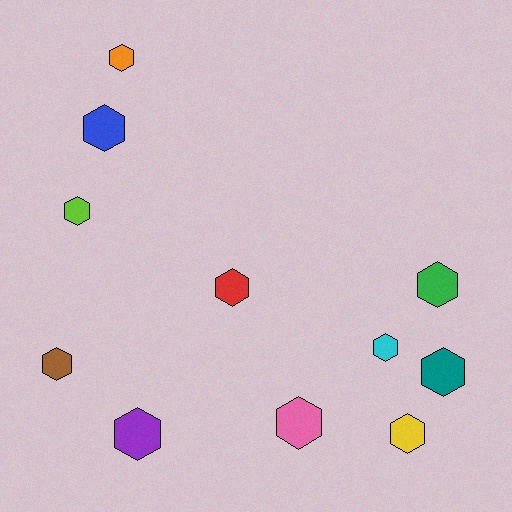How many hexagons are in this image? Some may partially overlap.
There are 11 hexagons.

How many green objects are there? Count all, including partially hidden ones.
There is 1 green object.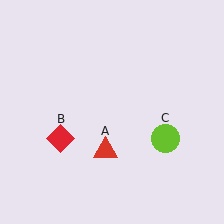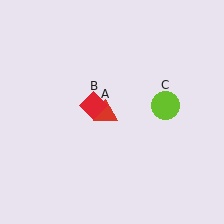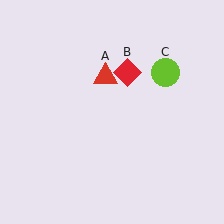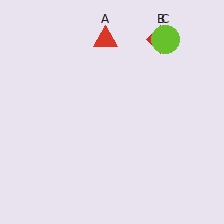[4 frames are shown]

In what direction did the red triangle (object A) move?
The red triangle (object A) moved up.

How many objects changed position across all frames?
3 objects changed position: red triangle (object A), red diamond (object B), lime circle (object C).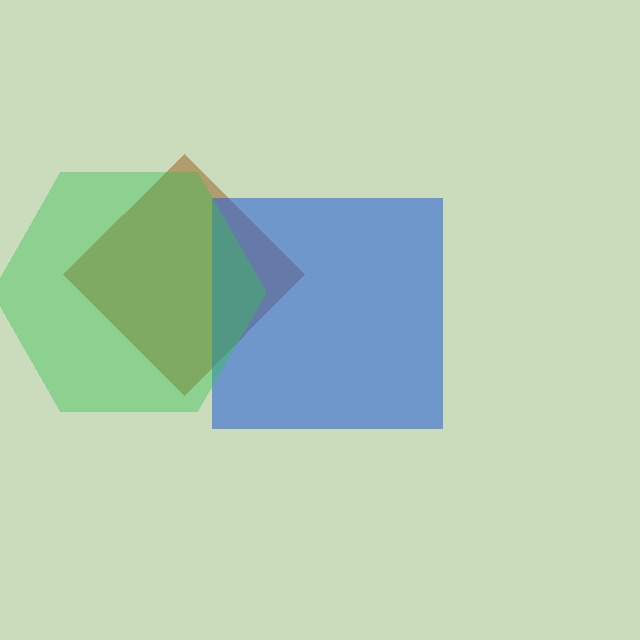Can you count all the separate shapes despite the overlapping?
Yes, there are 3 separate shapes.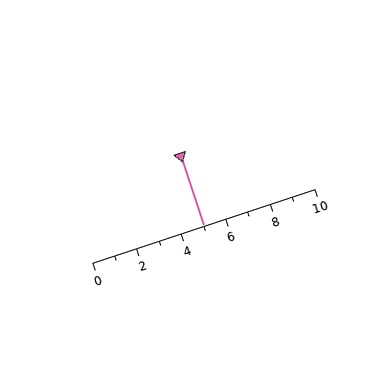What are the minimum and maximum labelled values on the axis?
The axis runs from 0 to 10.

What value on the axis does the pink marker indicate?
The marker indicates approximately 5.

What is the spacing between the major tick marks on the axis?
The major ticks are spaced 2 apart.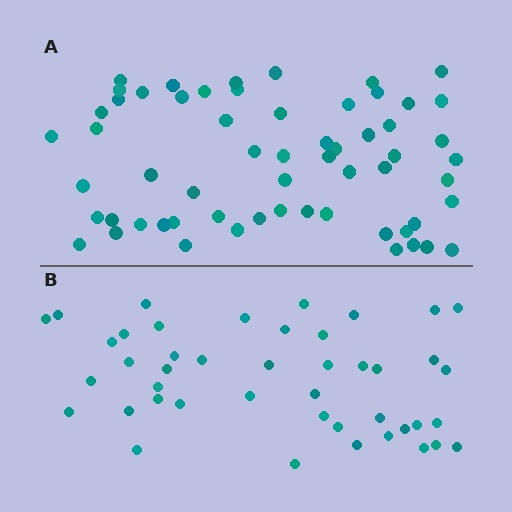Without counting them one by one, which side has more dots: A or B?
Region A (the top region) has more dots.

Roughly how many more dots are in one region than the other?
Region A has approximately 15 more dots than region B.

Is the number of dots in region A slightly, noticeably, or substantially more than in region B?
Region A has noticeably more, but not dramatically so. The ratio is roughly 1.4 to 1.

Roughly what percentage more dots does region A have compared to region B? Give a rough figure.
About 35% more.